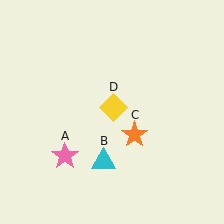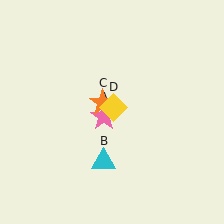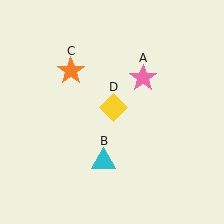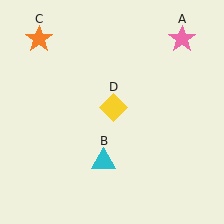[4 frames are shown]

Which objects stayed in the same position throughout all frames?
Cyan triangle (object B) and yellow diamond (object D) remained stationary.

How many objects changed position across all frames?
2 objects changed position: pink star (object A), orange star (object C).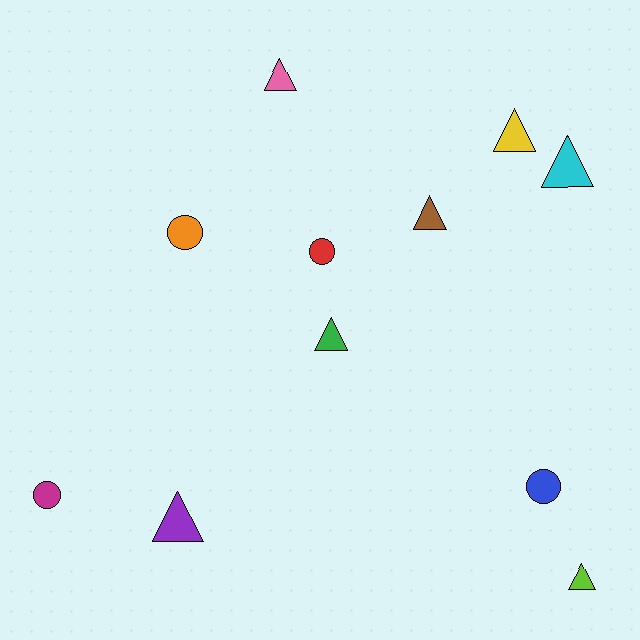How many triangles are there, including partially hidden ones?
There are 7 triangles.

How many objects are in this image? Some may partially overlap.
There are 11 objects.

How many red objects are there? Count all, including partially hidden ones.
There is 1 red object.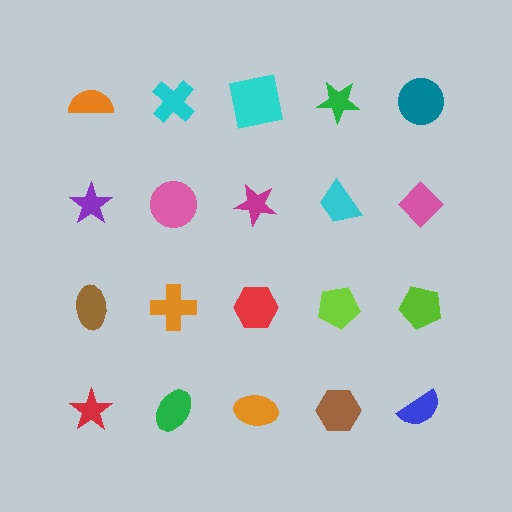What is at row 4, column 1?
A red star.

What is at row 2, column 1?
A purple star.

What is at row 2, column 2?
A pink circle.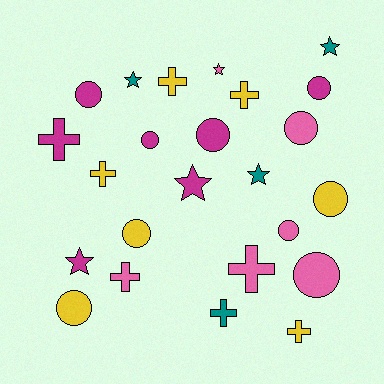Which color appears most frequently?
Yellow, with 7 objects.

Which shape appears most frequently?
Circle, with 10 objects.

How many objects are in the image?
There are 24 objects.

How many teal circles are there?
There are no teal circles.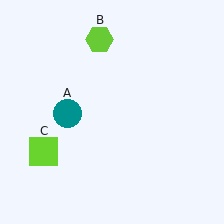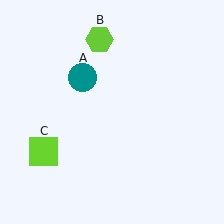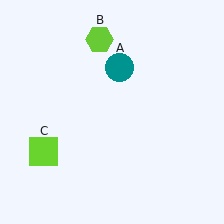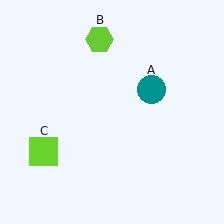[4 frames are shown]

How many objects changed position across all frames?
1 object changed position: teal circle (object A).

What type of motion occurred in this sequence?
The teal circle (object A) rotated clockwise around the center of the scene.